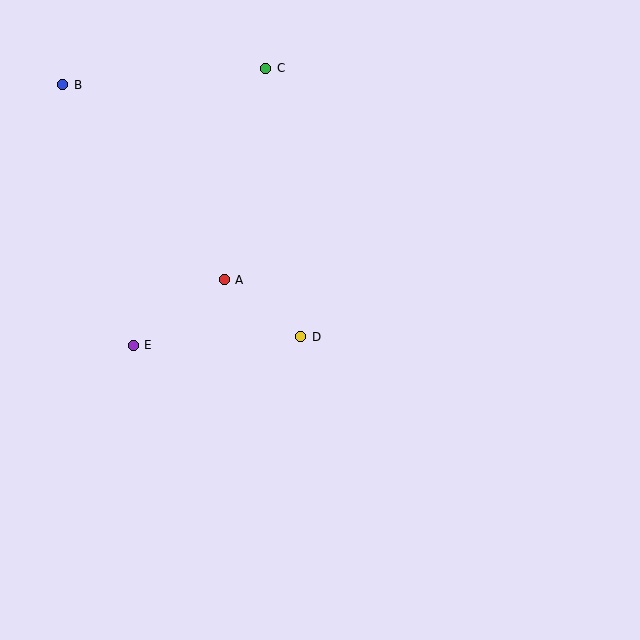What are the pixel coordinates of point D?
Point D is at (300, 337).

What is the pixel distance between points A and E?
The distance between A and E is 112 pixels.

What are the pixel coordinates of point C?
Point C is at (266, 68).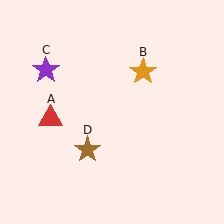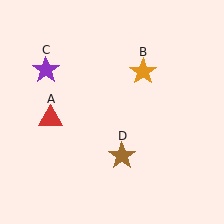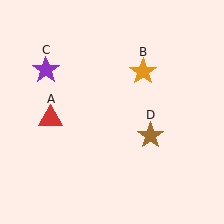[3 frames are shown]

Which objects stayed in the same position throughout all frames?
Red triangle (object A) and orange star (object B) and purple star (object C) remained stationary.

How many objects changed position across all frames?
1 object changed position: brown star (object D).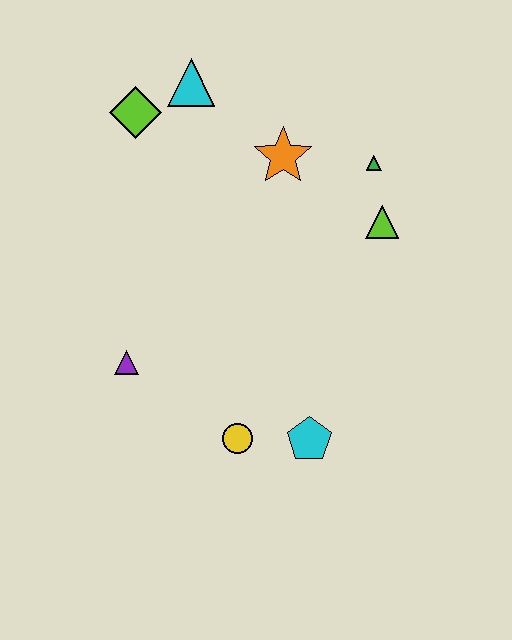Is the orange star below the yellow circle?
No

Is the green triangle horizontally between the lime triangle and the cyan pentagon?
Yes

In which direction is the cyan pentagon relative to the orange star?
The cyan pentagon is below the orange star.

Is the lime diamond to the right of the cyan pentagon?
No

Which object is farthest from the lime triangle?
The purple triangle is farthest from the lime triangle.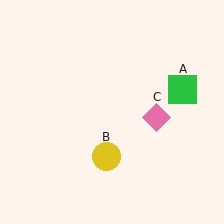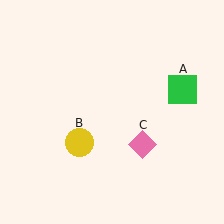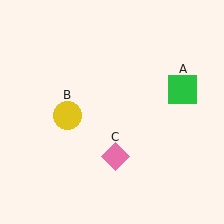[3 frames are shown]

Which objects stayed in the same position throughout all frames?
Green square (object A) remained stationary.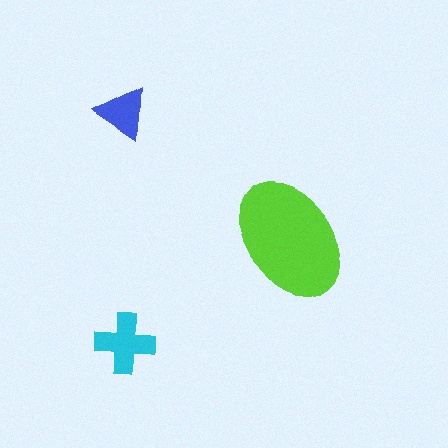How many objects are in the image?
There are 3 objects in the image.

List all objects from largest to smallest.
The lime ellipse, the cyan cross, the blue triangle.